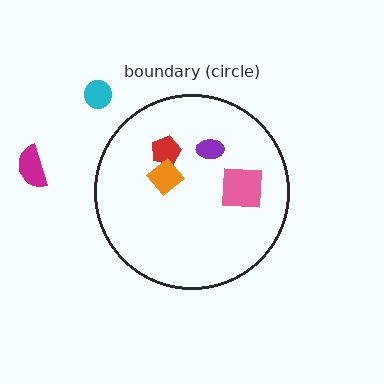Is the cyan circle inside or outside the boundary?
Outside.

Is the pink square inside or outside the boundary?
Inside.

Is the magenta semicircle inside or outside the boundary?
Outside.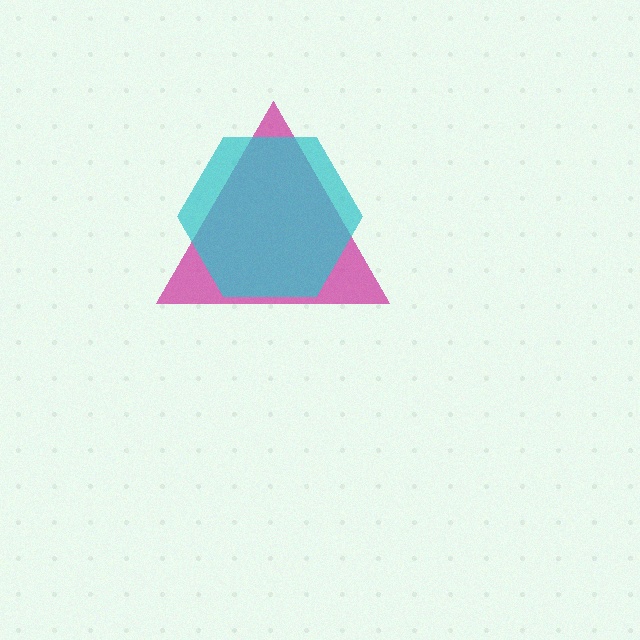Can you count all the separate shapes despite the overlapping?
Yes, there are 2 separate shapes.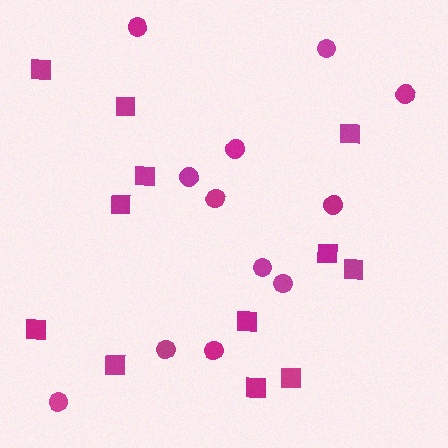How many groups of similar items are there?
There are 2 groups: one group of squares (12) and one group of circles (12).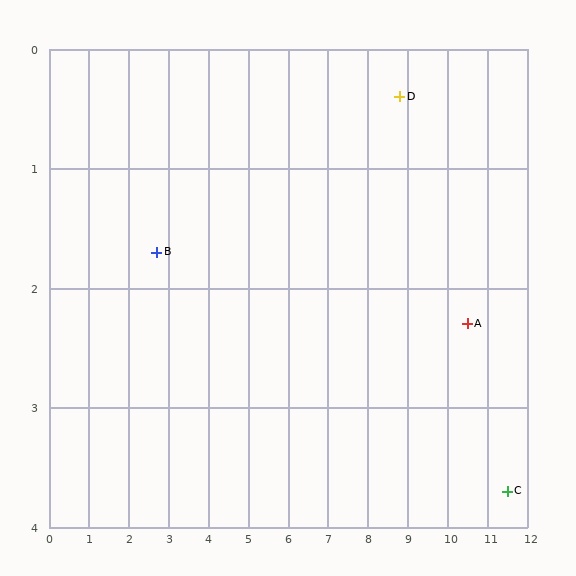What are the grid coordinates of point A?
Point A is at approximately (10.5, 2.3).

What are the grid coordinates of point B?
Point B is at approximately (2.7, 1.7).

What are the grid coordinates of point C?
Point C is at approximately (11.5, 3.7).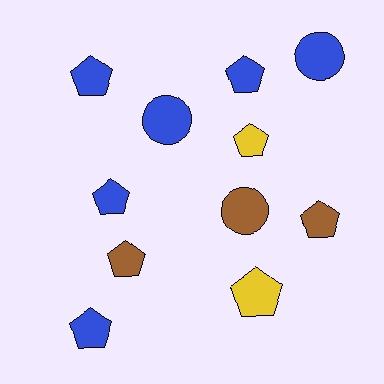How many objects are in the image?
There are 11 objects.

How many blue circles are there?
There are 2 blue circles.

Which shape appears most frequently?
Pentagon, with 8 objects.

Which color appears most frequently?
Blue, with 6 objects.